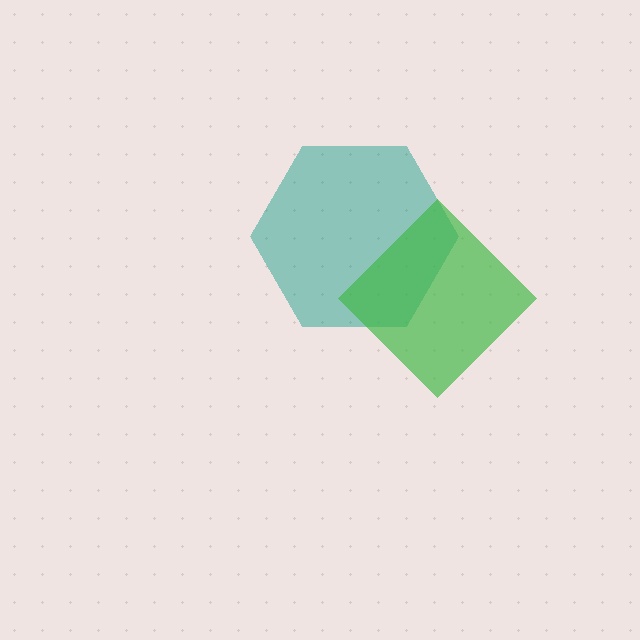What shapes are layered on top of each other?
The layered shapes are: a teal hexagon, a green diamond.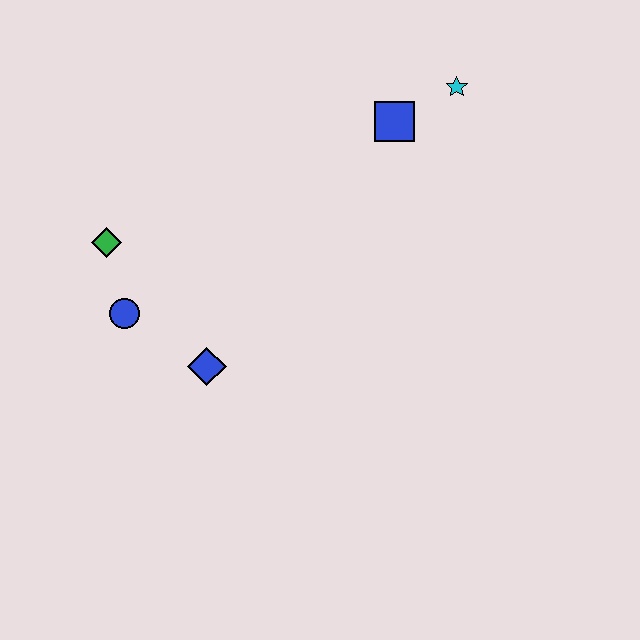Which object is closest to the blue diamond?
The blue circle is closest to the blue diamond.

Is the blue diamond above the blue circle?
No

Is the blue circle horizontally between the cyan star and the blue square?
No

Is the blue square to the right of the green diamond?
Yes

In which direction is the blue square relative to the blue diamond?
The blue square is above the blue diamond.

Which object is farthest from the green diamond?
The cyan star is farthest from the green diamond.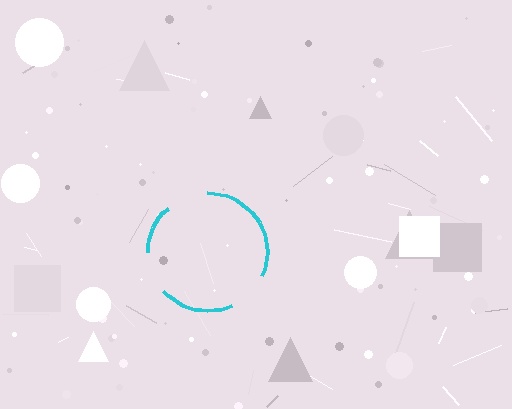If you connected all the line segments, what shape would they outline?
They would outline a circle.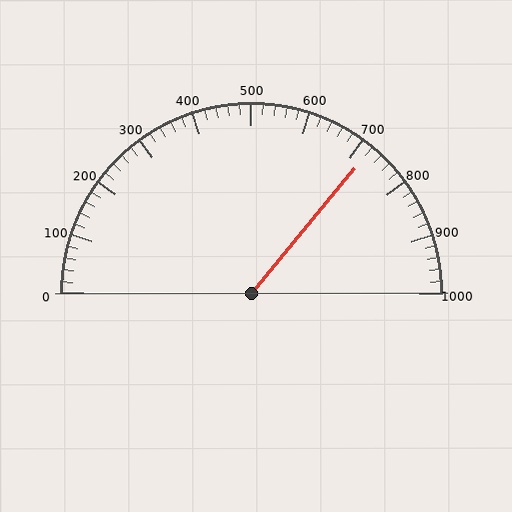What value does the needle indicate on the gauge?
The needle indicates approximately 720.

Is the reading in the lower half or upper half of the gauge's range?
The reading is in the upper half of the range (0 to 1000).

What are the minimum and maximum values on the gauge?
The gauge ranges from 0 to 1000.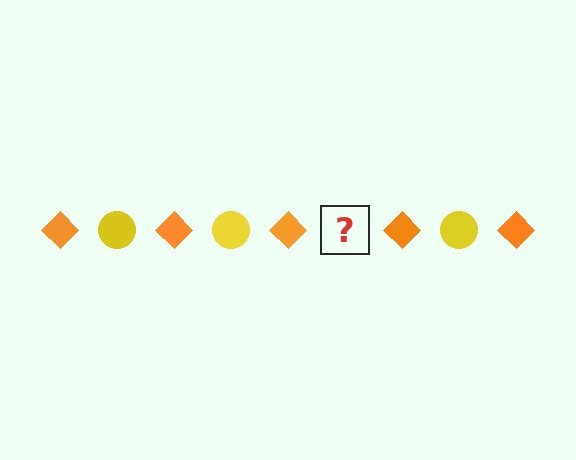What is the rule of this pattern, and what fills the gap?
The rule is that the pattern alternates between orange diamond and yellow circle. The gap should be filled with a yellow circle.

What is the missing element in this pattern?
The missing element is a yellow circle.